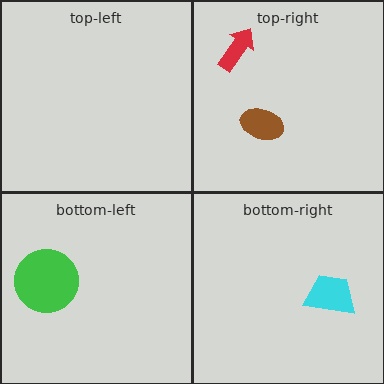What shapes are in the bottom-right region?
The cyan trapezoid.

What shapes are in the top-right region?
The red arrow, the brown ellipse.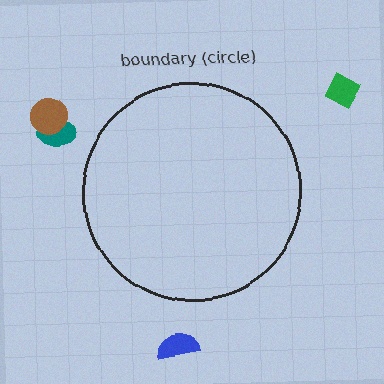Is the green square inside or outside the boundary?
Outside.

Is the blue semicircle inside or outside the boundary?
Outside.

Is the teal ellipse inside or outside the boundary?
Outside.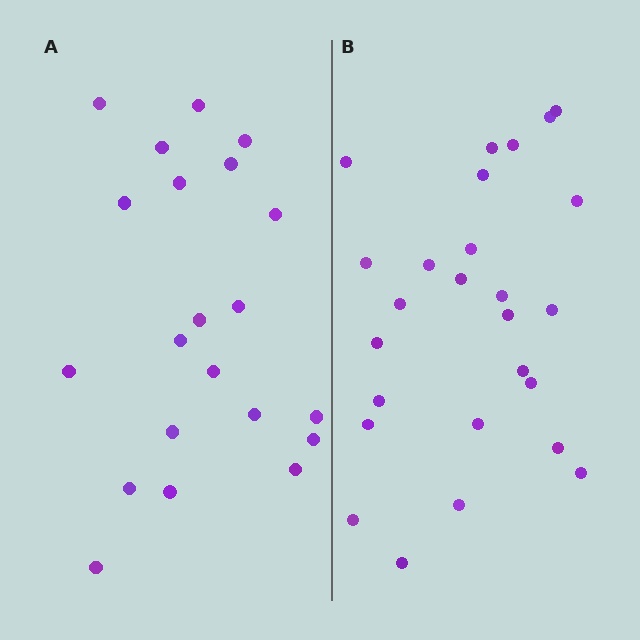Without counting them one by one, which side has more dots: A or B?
Region B (the right region) has more dots.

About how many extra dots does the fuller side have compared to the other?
Region B has about 5 more dots than region A.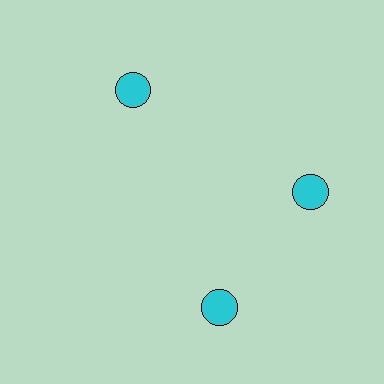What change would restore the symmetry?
The symmetry would be restored by rotating it back into even spacing with its neighbors so that all 3 circles sit at equal angles and equal distance from the center.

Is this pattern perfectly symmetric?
No. The 3 cyan circles are arranged in a ring, but one element near the 7 o'clock position is rotated out of alignment along the ring, breaking the 3-fold rotational symmetry.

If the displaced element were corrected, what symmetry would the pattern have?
It would have 3-fold rotational symmetry — the pattern would map onto itself every 120 degrees.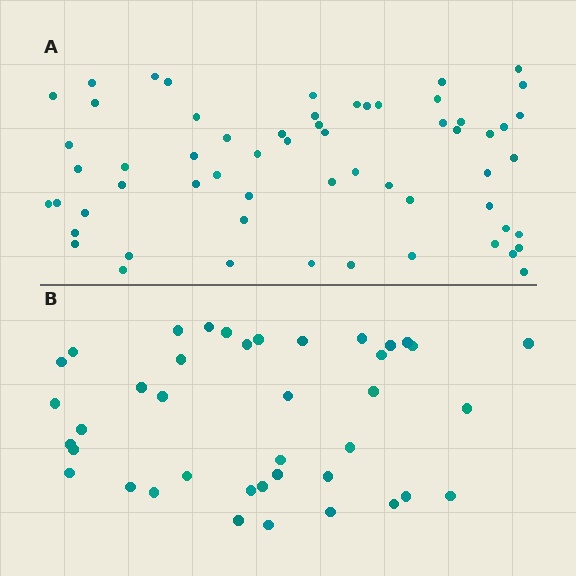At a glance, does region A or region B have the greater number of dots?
Region A (the top region) has more dots.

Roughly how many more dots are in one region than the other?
Region A has approximately 20 more dots than region B.